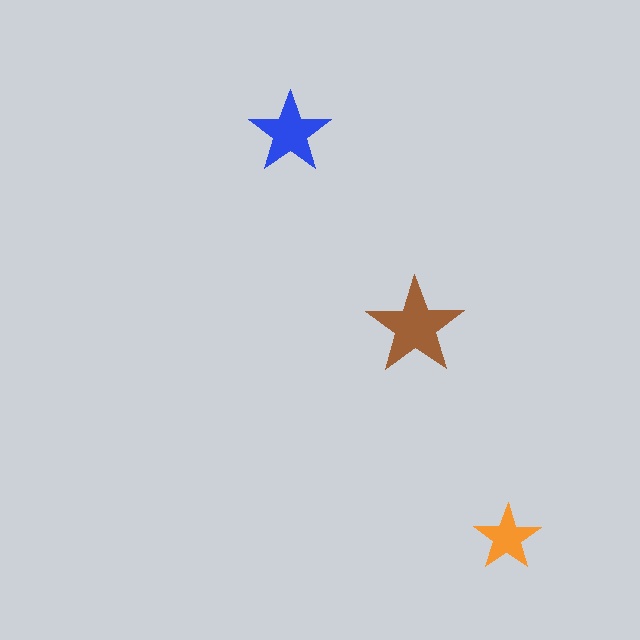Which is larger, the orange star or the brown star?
The brown one.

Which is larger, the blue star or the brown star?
The brown one.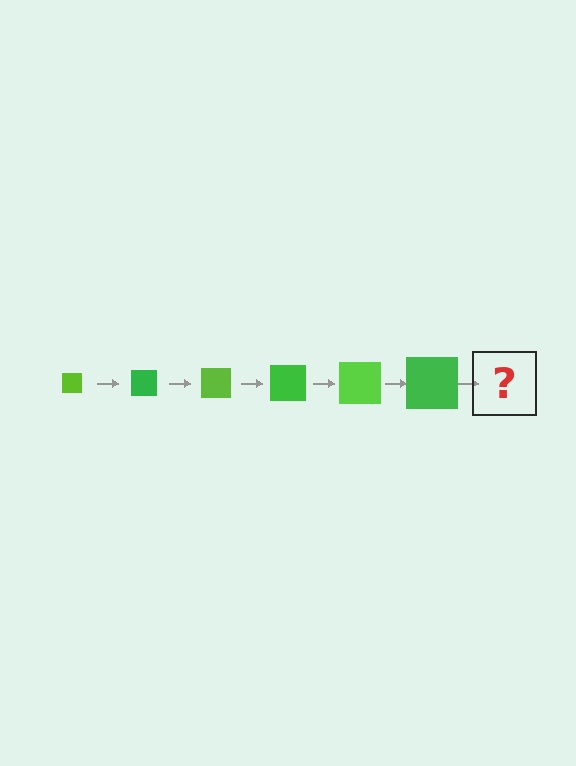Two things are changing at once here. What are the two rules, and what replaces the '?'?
The two rules are that the square grows larger each step and the color cycles through lime and green. The '?' should be a lime square, larger than the previous one.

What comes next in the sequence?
The next element should be a lime square, larger than the previous one.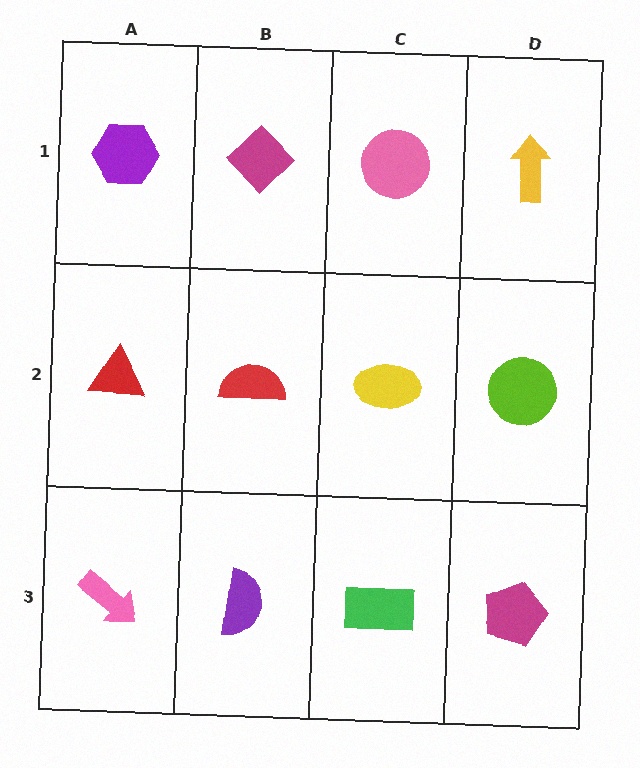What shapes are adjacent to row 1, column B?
A red semicircle (row 2, column B), a purple hexagon (row 1, column A), a pink circle (row 1, column C).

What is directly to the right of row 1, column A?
A magenta diamond.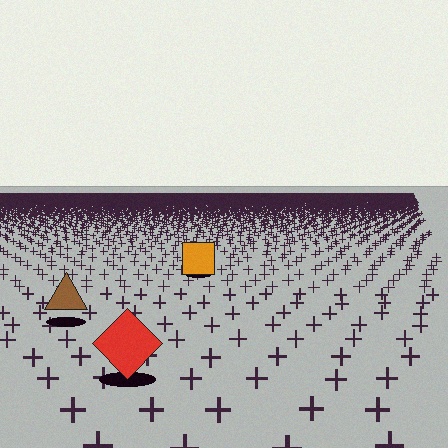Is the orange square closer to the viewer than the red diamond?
No. The red diamond is closer — you can tell from the texture gradient: the ground texture is coarser near it.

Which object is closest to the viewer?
The red diamond is closest. The texture marks near it are larger and more spread out.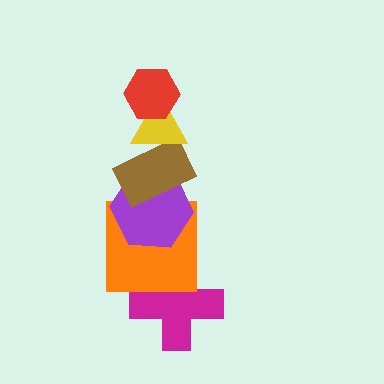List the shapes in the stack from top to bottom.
From top to bottom: the red hexagon, the yellow triangle, the brown rectangle, the purple hexagon, the orange square, the magenta cross.